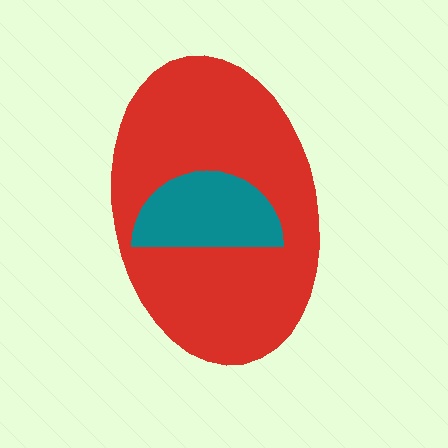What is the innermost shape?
The teal semicircle.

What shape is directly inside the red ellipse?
The teal semicircle.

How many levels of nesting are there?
2.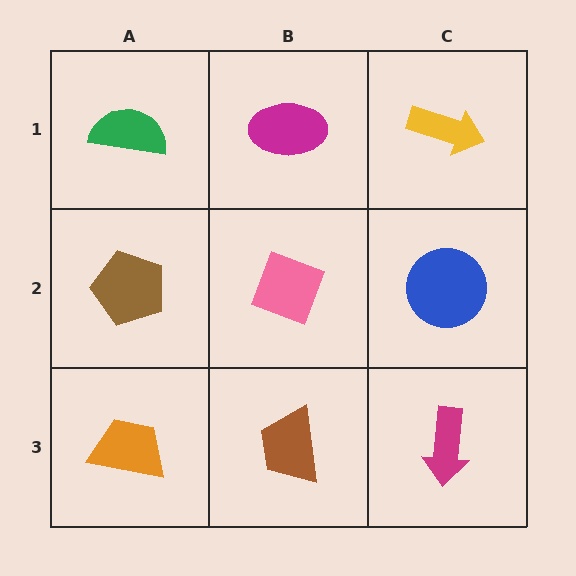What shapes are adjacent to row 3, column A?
A brown pentagon (row 2, column A), a brown trapezoid (row 3, column B).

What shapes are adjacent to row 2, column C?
A yellow arrow (row 1, column C), a magenta arrow (row 3, column C), a pink diamond (row 2, column B).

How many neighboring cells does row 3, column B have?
3.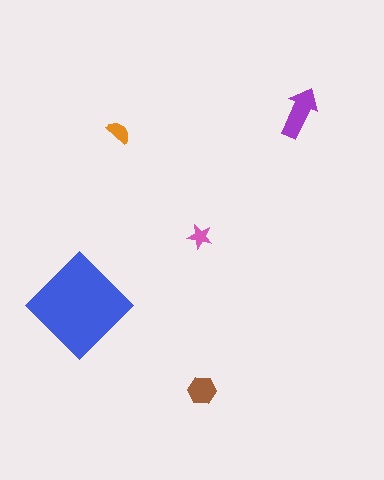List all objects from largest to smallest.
The blue diamond, the purple arrow, the brown hexagon, the orange semicircle, the pink star.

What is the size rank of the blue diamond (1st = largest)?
1st.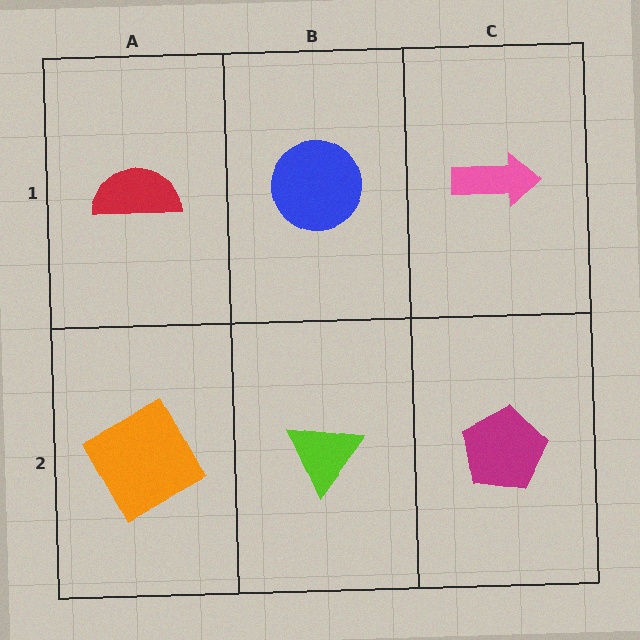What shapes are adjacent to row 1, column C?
A magenta pentagon (row 2, column C), a blue circle (row 1, column B).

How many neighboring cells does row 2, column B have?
3.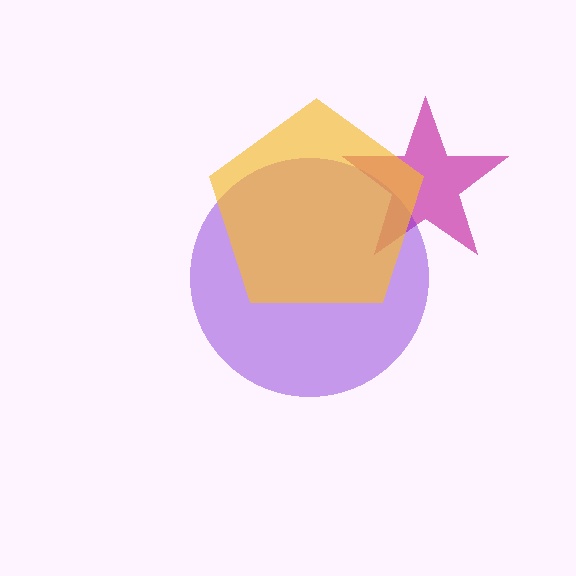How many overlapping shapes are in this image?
There are 3 overlapping shapes in the image.